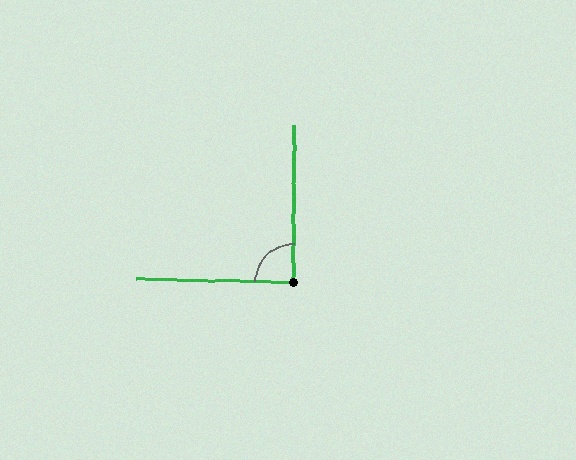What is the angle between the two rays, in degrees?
Approximately 90 degrees.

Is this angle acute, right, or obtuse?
It is approximately a right angle.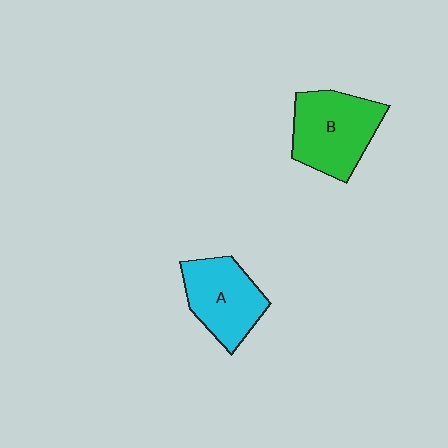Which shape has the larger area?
Shape B (green).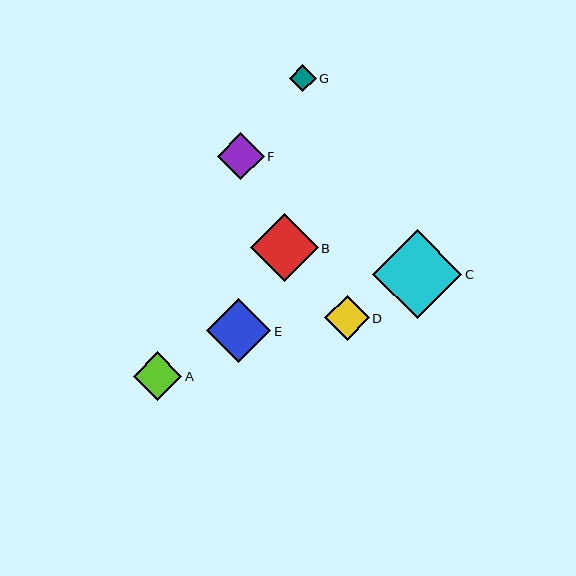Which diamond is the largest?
Diamond C is the largest with a size of approximately 89 pixels.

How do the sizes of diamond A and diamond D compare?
Diamond A and diamond D are approximately the same size.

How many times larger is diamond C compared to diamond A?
Diamond C is approximately 1.8 times the size of diamond A.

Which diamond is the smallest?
Diamond G is the smallest with a size of approximately 27 pixels.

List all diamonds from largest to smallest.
From largest to smallest: C, B, E, A, F, D, G.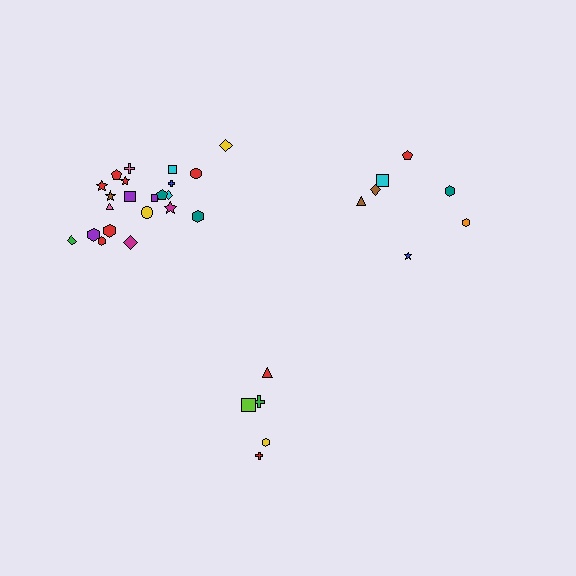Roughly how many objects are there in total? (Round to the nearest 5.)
Roughly 35 objects in total.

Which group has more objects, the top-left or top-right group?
The top-left group.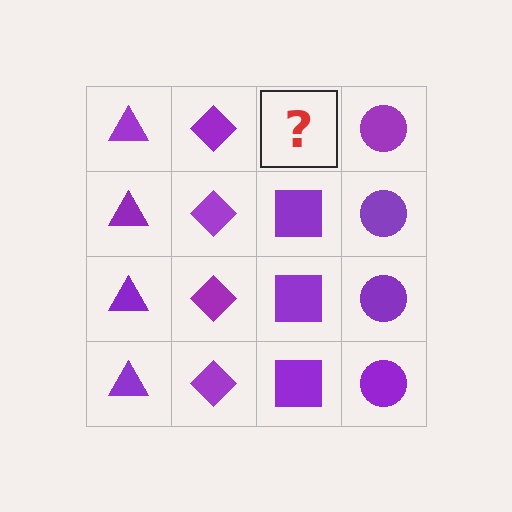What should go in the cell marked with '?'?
The missing cell should contain a purple square.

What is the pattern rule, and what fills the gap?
The rule is that each column has a consistent shape. The gap should be filled with a purple square.